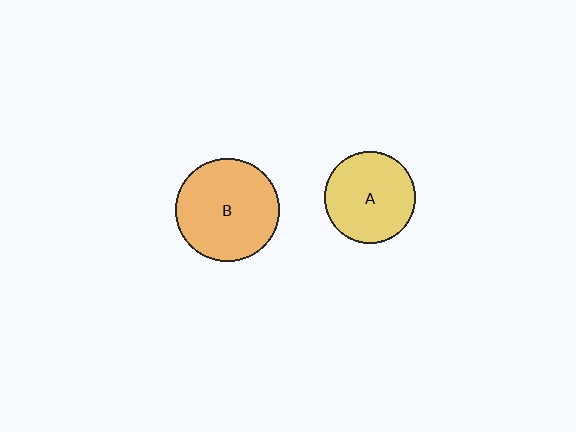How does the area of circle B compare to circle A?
Approximately 1.3 times.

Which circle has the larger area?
Circle B (orange).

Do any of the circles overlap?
No, none of the circles overlap.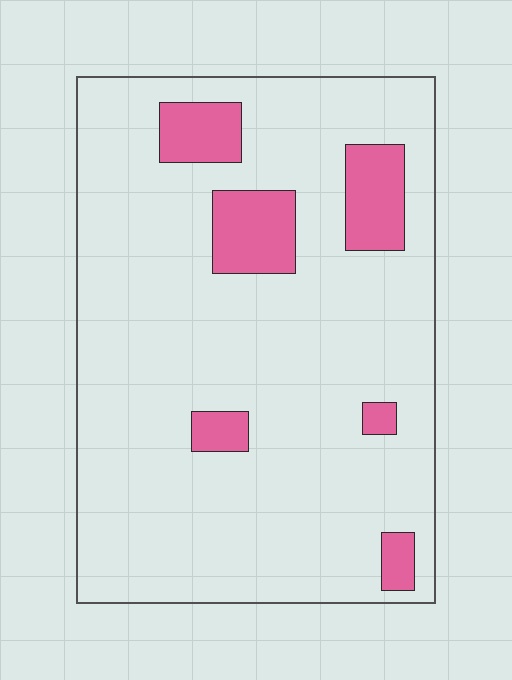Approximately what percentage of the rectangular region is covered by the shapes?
Approximately 15%.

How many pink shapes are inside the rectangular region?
6.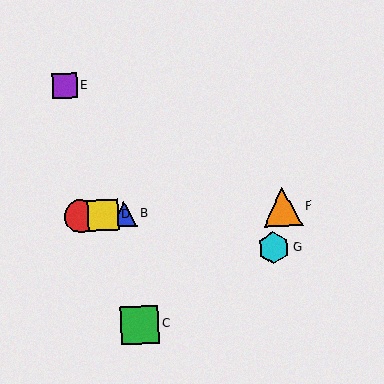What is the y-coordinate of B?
Object B is at y≈214.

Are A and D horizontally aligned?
Yes, both are at y≈216.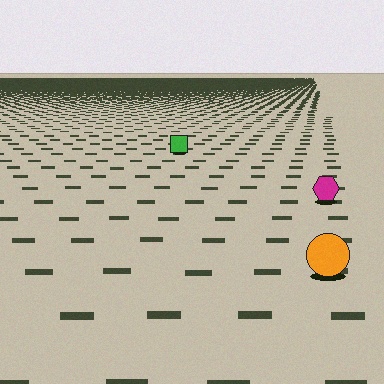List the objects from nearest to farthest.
From nearest to farthest: the orange circle, the magenta hexagon, the green square.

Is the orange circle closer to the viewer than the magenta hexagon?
Yes. The orange circle is closer — you can tell from the texture gradient: the ground texture is coarser near it.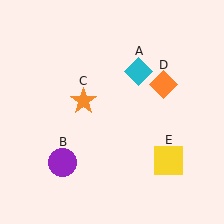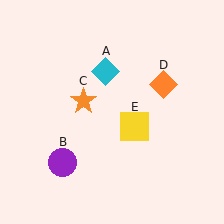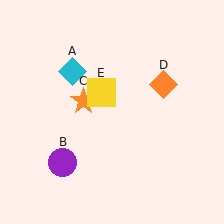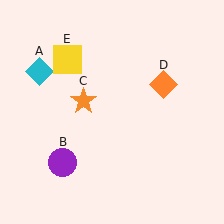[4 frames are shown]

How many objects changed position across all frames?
2 objects changed position: cyan diamond (object A), yellow square (object E).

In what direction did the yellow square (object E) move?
The yellow square (object E) moved up and to the left.